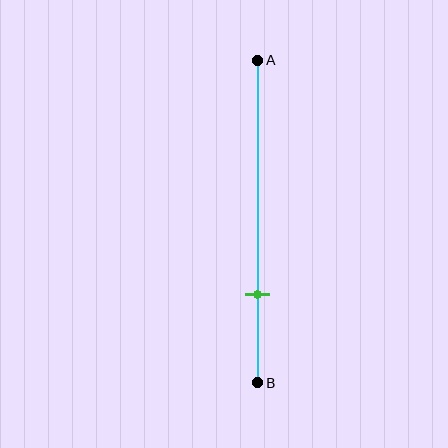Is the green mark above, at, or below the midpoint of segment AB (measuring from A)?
The green mark is below the midpoint of segment AB.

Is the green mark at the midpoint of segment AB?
No, the mark is at about 75% from A, not at the 50% midpoint.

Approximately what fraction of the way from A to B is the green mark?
The green mark is approximately 75% of the way from A to B.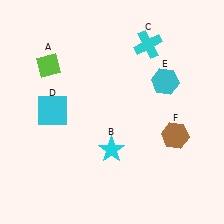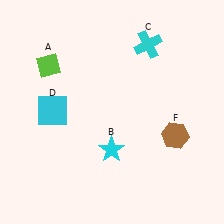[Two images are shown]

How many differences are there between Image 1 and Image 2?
There is 1 difference between the two images.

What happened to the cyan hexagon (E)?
The cyan hexagon (E) was removed in Image 2. It was in the top-right area of Image 1.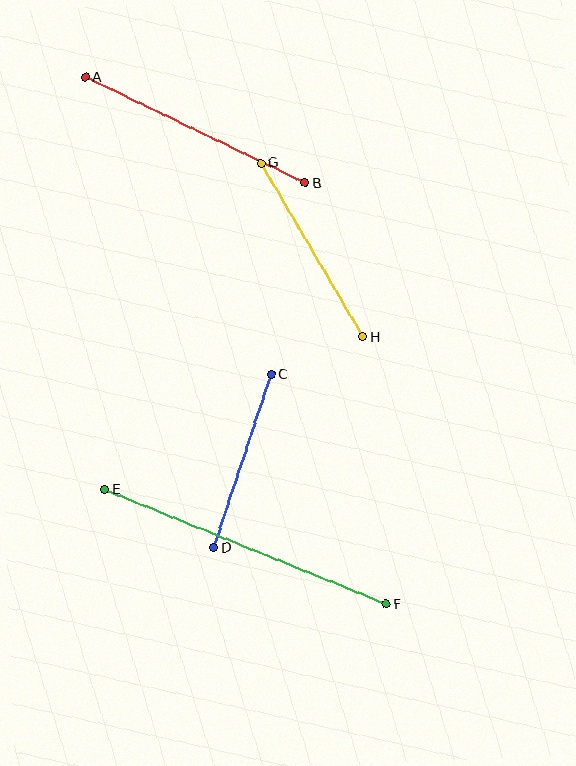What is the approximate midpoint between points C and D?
The midpoint is at approximately (242, 461) pixels.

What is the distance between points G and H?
The distance is approximately 201 pixels.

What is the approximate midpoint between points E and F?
The midpoint is at approximately (246, 547) pixels.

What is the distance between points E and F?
The distance is approximately 304 pixels.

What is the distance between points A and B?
The distance is approximately 244 pixels.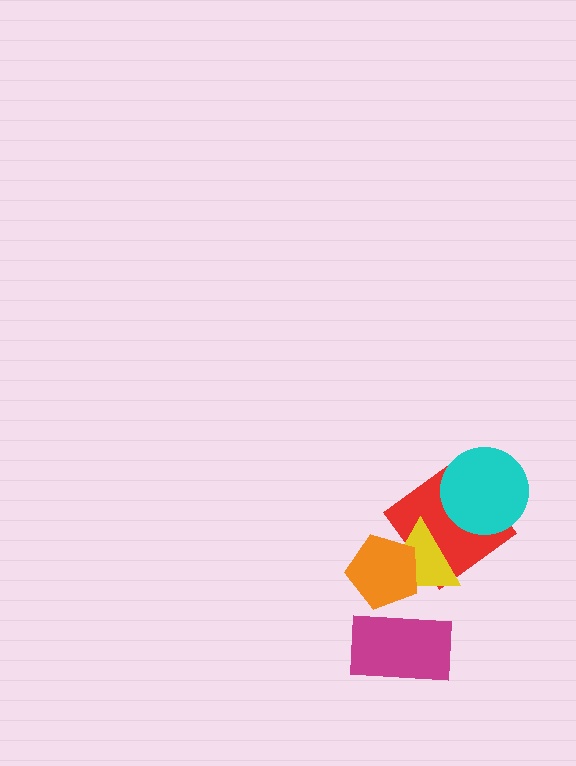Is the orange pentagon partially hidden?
Yes, it is partially covered by another shape.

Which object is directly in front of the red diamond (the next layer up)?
The yellow triangle is directly in front of the red diamond.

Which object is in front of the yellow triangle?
The orange pentagon is in front of the yellow triangle.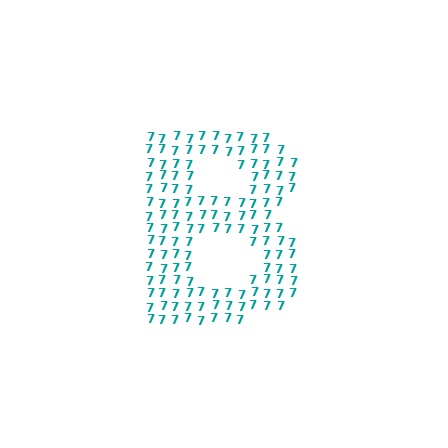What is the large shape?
The large shape is the letter B.